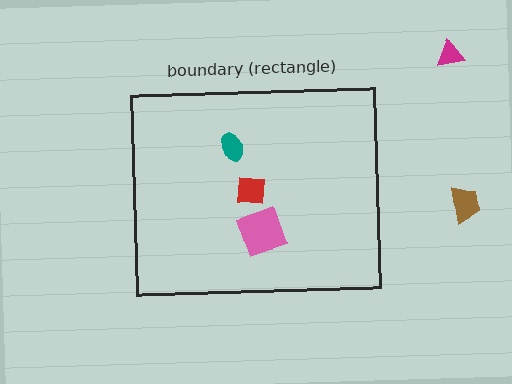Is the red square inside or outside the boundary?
Inside.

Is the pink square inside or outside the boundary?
Inside.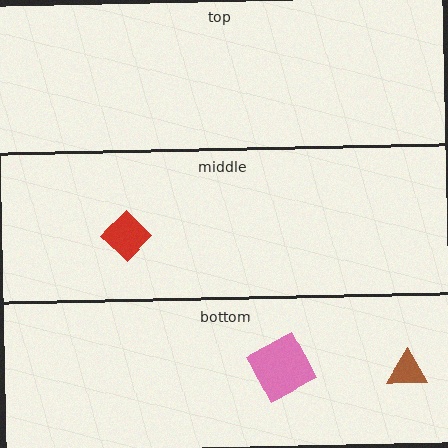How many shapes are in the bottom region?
2.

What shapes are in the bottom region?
The brown triangle, the pink square.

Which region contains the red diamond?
The middle region.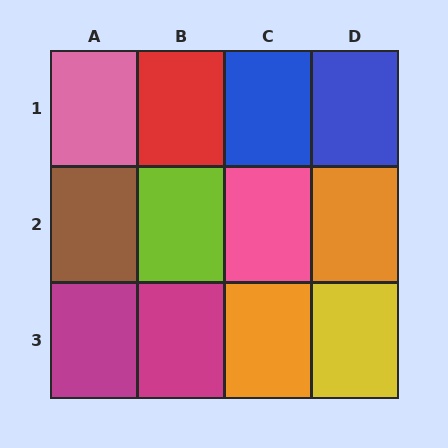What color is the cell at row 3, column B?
Magenta.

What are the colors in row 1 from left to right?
Pink, red, blue, blue.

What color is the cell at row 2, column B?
Lime.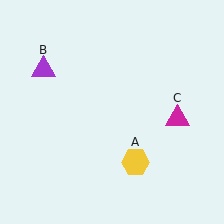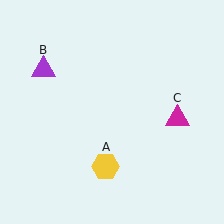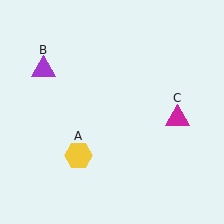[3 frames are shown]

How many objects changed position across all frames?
1 object changed position: yellow hexagon (object A).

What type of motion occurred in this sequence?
The yellow hexagon (object A) rotated clockwise around the center of the scene.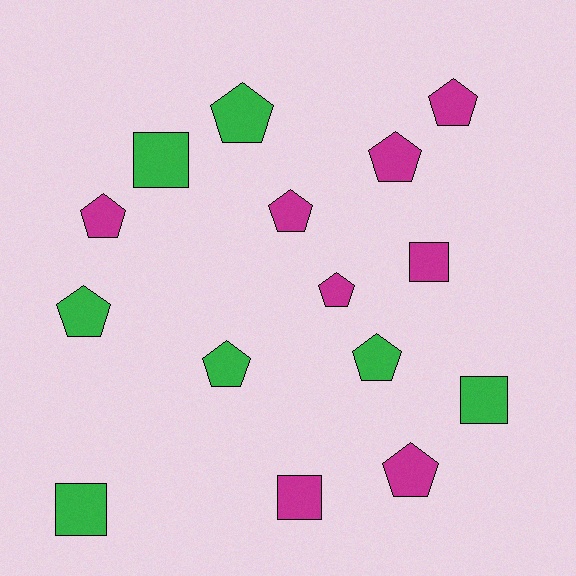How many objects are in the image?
There are 15 objects.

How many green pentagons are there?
There are 4 green pentagons.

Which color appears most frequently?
Magenta, with 8 objects.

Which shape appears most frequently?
Pentagon, with 10 objects.